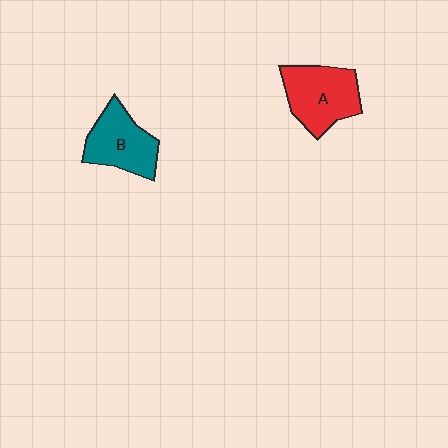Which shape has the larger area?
Shape A (red).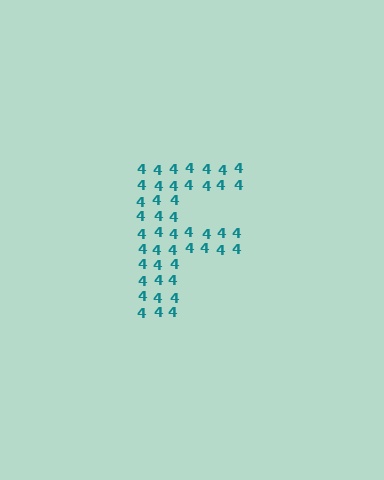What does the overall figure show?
The overall figure shows the letter F.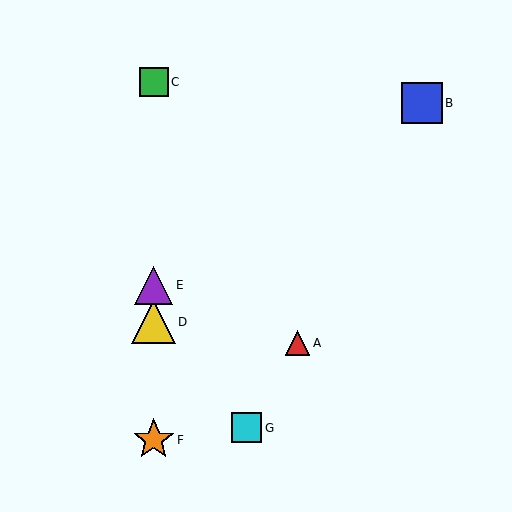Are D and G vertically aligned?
No, D is at x≈154 and G is at x≈246.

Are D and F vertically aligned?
Yes, both are at x≈154.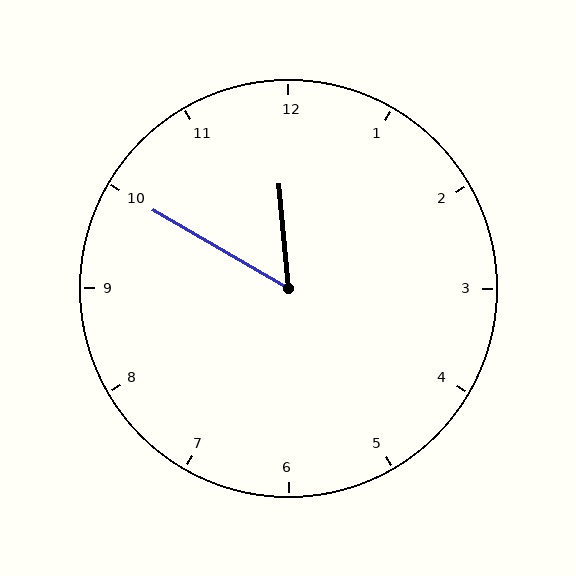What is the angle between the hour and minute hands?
Approximately 55 degrees.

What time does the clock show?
11:50.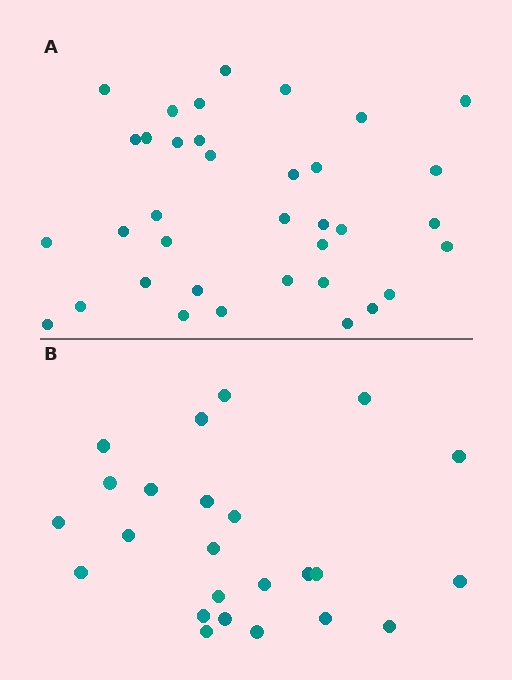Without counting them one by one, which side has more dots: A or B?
Region A (the top region) has more dots.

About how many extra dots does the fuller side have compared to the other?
Region A has roughly 12 or so more dots than region B.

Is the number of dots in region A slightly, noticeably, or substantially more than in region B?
Region A has substantially more. The ratio is roughly 1.5 to 1.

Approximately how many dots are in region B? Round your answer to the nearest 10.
About 20 dots. (The exact count is 24, which rounds to 20.)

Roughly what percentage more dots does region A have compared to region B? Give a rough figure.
About 50% more.